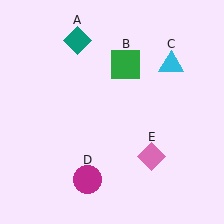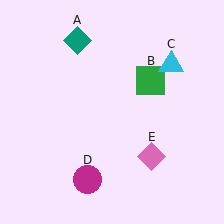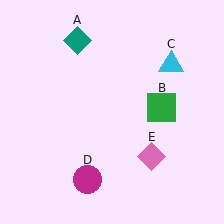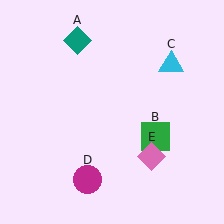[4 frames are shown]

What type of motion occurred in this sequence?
The green square (object B) rotated clockwise around the center of the scene.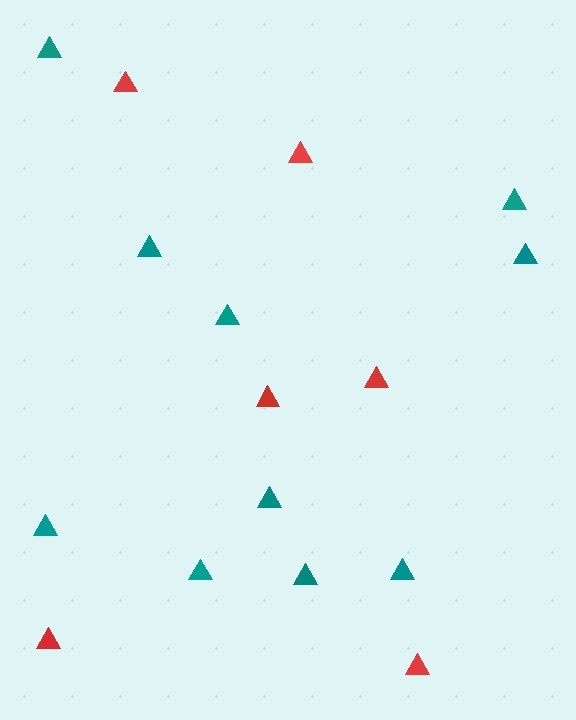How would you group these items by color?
There are 2 groups: one group of red triangles (6) and one group of teal triangles (10).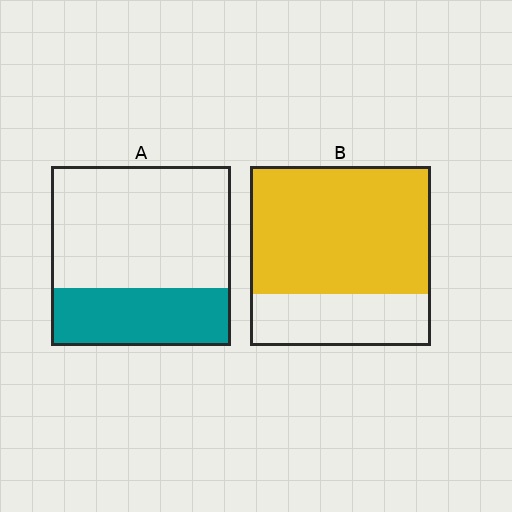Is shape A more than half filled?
No.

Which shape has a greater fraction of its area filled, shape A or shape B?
Shape B.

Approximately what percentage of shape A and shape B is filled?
A is approximately 30% and B is approximately 70%.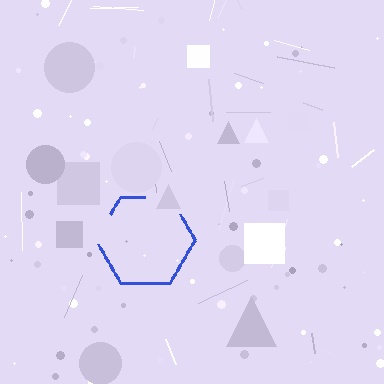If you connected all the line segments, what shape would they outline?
They would outline a hexagon.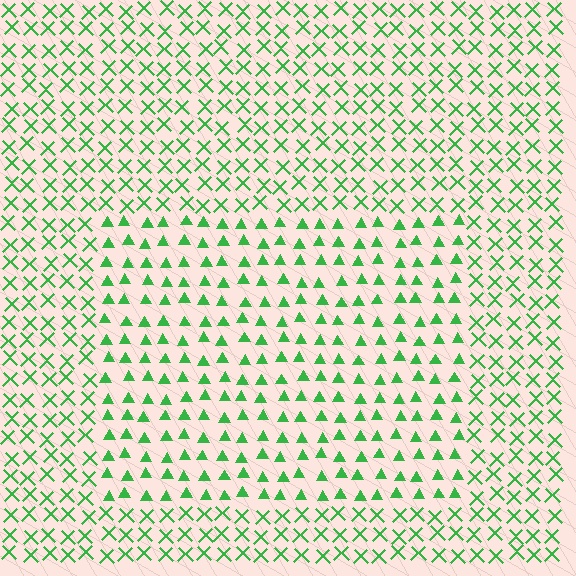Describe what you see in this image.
The image is filled with small green elements arranged in a uniform grid. A rectangle-shaped region contains triangles, while the surrounding area contains X marks. The boundary is defined purely by the change in element shape.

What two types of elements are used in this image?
The image uses triangles inside the rectangle region and X marks outside it.